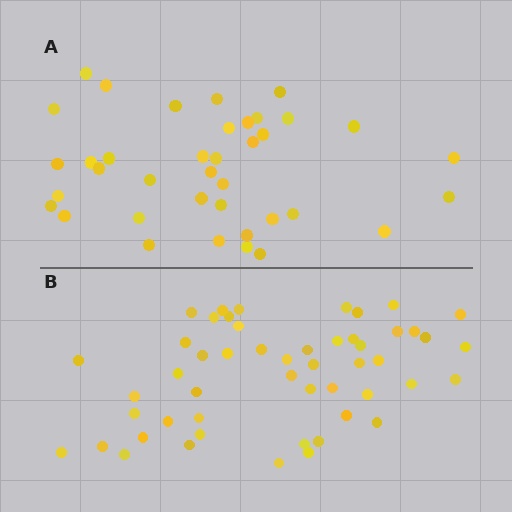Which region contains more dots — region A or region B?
Region B (the bottom region) has more dots.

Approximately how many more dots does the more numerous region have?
Region B has approximately 15 more dots than region A.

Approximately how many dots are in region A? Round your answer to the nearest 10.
About 40 dots. (The exact count is 38, which rounds to 40.)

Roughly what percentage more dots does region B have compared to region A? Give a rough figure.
About 35% more.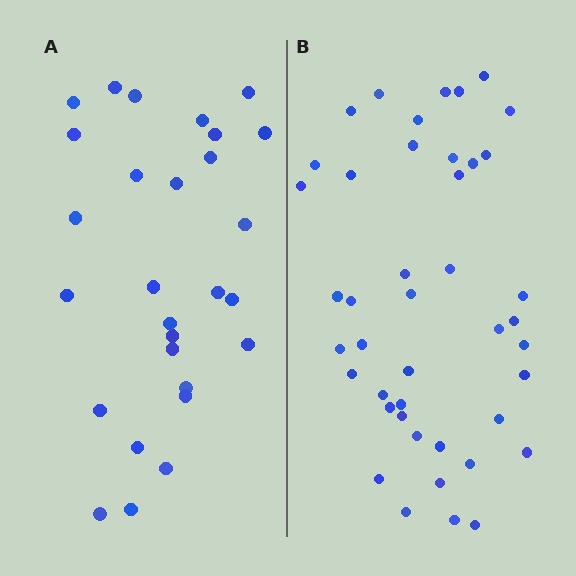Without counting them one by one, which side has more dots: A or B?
Region B (the right region) has more dots.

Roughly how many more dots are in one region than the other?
Region B has approximately 15 more dots than region A.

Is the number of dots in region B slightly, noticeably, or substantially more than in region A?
Region B has substantially more. The ratio is roughly 1.5 to 1.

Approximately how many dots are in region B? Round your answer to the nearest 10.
About 40 dots. (The exact count is 43, which rounds to 40.)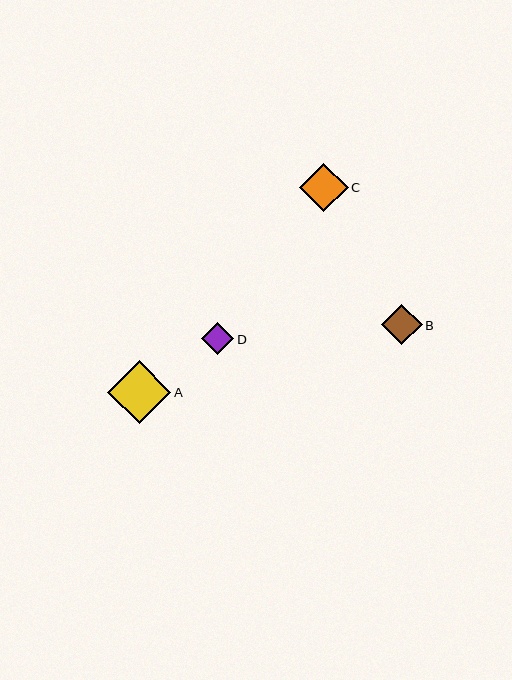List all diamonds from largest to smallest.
From largest to smallest: A, C, B, D.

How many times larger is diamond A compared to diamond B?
Diamond A is approximately 1.6 times the size of diamond B.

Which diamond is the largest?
Diamond A is the largest with a size of approximately 63 pixels.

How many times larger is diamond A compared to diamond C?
Diamond A is approximately 1.3 times the size of diamond C.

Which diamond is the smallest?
Diamond D is the smallest with a size of approximately 32 pixels.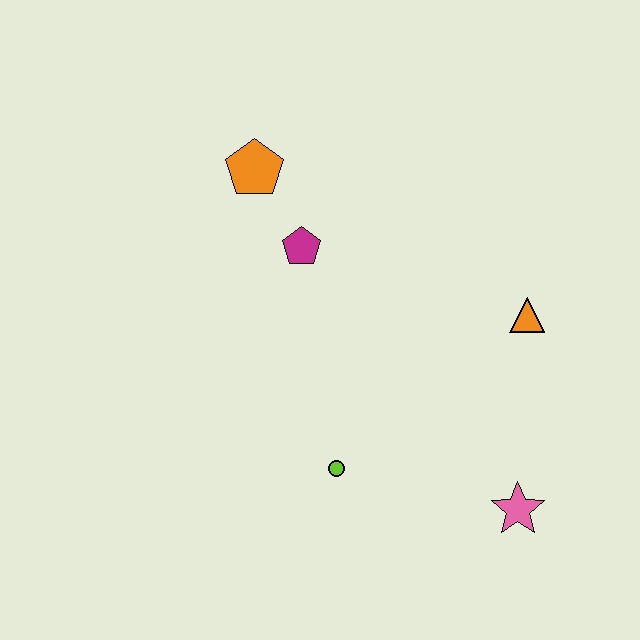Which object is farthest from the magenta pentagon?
The pink star is farthest from the magenta pentagon.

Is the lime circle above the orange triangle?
No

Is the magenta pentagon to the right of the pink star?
No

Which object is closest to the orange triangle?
The pink star is closest to the orange triangle.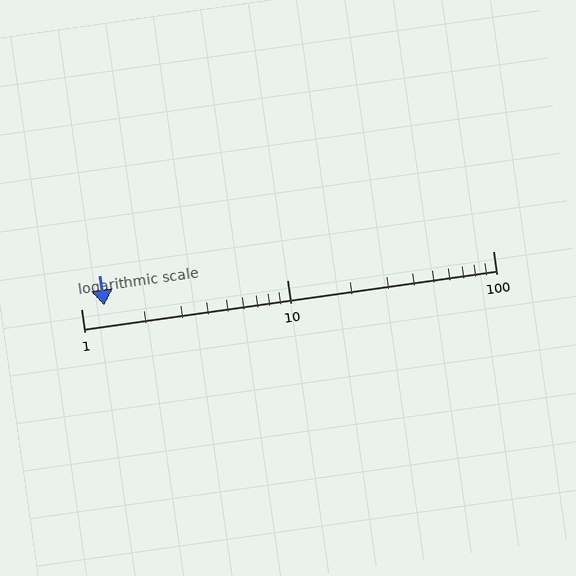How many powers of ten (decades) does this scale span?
The scale spans 2 decades, from 1 to 100.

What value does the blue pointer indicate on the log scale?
The pointer indicates approximately 1.3.